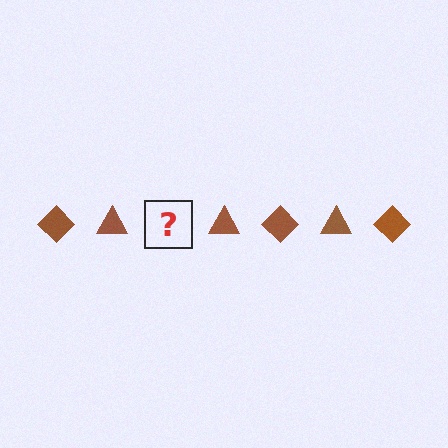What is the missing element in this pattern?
The missing element is a brown diamond.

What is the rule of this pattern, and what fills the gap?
The rule is that the pattern cycles through diamond, triangle shapes in brown. The gap should be filled with a brown diamond.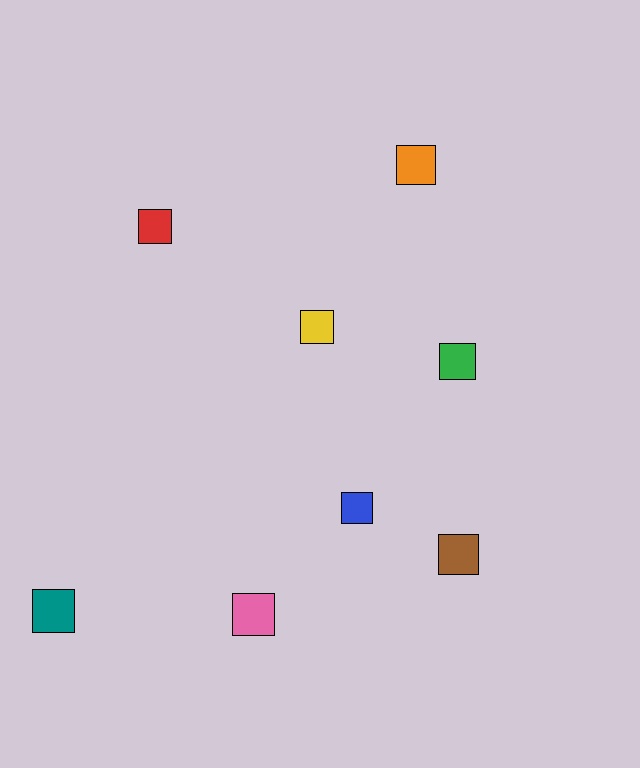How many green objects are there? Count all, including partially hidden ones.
There is 1 green object.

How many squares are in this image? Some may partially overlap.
There are 8 squares.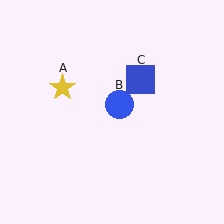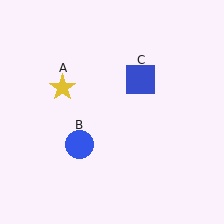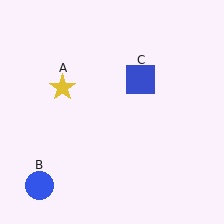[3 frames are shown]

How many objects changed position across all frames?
1 object changed position: blue circle (object B).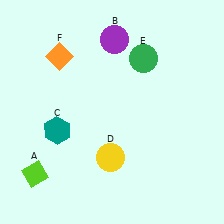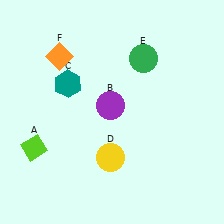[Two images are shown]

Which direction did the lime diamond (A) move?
The lime diamond (A) moved up.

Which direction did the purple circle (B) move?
The purple circle (B) moved down.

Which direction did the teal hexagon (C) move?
The teal hexagon (C) moved up.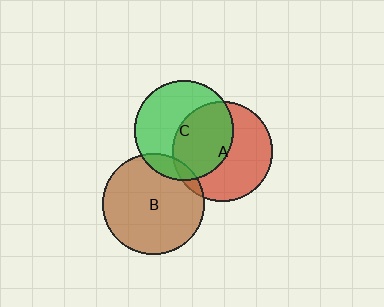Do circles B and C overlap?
Yes.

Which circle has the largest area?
Circle B (brown).